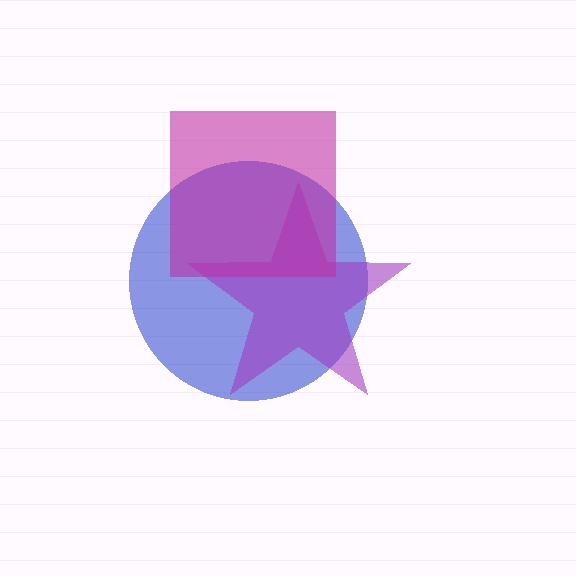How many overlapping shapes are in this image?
There are 3 overlapping shapes in the image.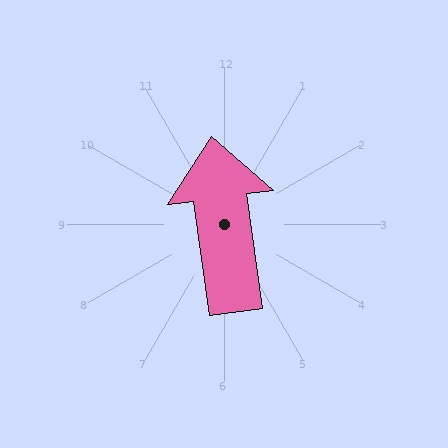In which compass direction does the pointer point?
North.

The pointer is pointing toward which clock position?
Roughly 12 o'clock.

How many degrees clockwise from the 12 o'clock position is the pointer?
Approximately 352 degrees.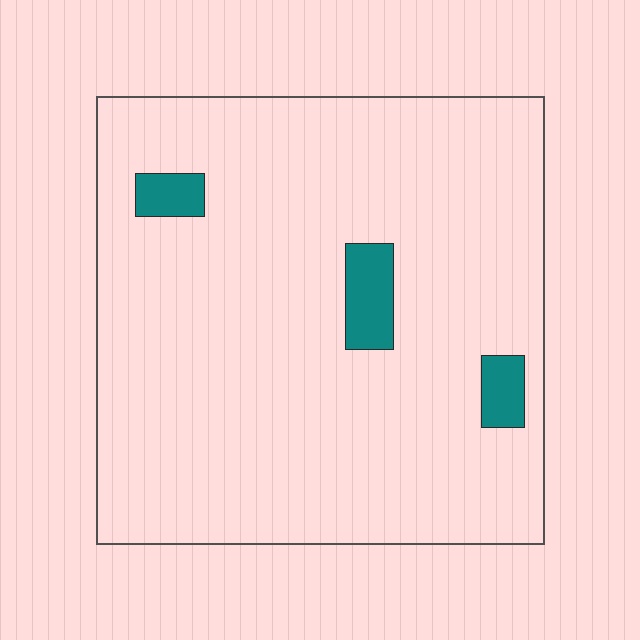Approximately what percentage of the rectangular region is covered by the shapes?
Approximately 5%.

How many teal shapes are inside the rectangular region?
3.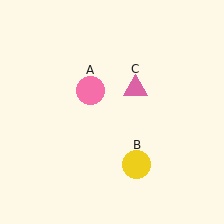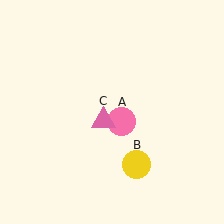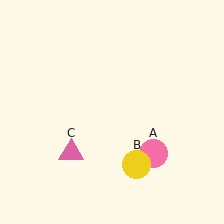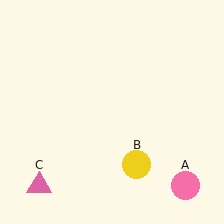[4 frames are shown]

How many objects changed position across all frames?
2 objects changed position: pink circle (object A), pink triangle (object C).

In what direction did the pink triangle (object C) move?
The pink triangle (object C) moved down and to the left.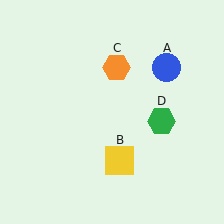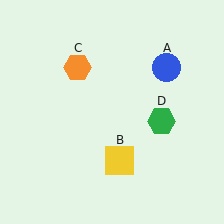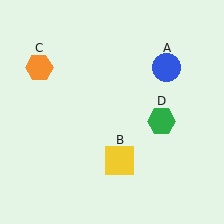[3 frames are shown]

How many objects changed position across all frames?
1 object changed position: orange hexagon (object C).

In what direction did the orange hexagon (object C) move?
The orange hexagon (object C) moved left.